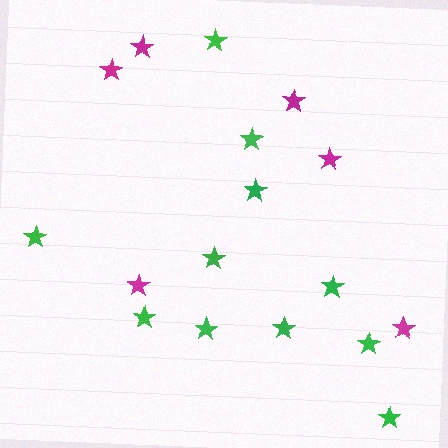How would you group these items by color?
There are 2 groups: one group of green stars (11) and one group of magenta stars (6).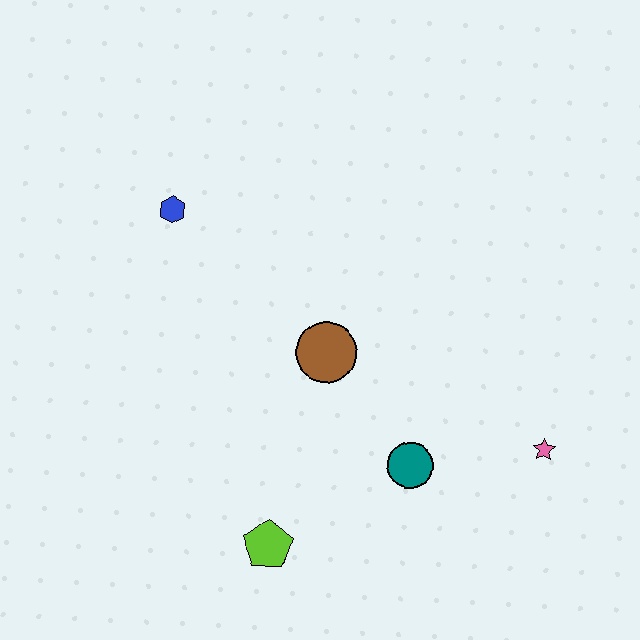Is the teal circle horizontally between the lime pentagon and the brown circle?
No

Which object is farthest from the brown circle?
The pink star is farthest from the brown circle.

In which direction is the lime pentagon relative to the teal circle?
The lime pentagon is to the left of the teal circle.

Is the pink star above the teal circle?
Yes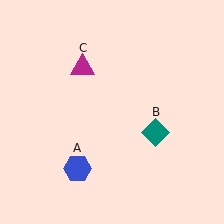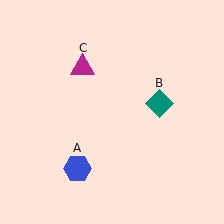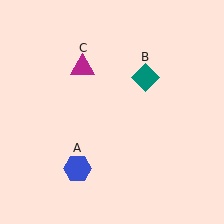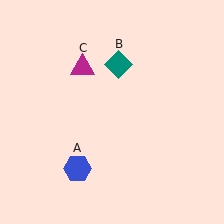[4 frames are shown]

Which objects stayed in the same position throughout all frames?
Blue hexagon (object A) and magenta triangle (object C) remained stationary.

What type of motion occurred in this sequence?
The teal diamond (object B) rotated counterclockwise around the center of the scene.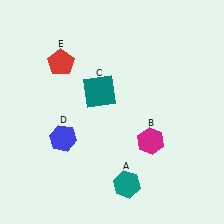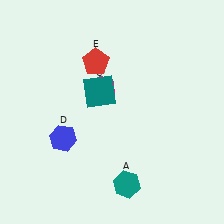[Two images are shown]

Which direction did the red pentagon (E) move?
The red pentagon (E) moved right.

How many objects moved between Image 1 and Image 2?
2 objects moved between the two images.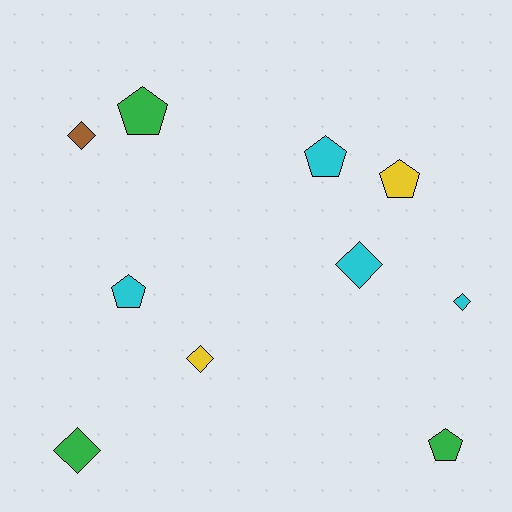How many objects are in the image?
There are 10 objects.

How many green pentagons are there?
There are 2 green pentagons.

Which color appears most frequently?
Cyan, with 4 objects.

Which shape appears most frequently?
Pentagon, with 5 objects.